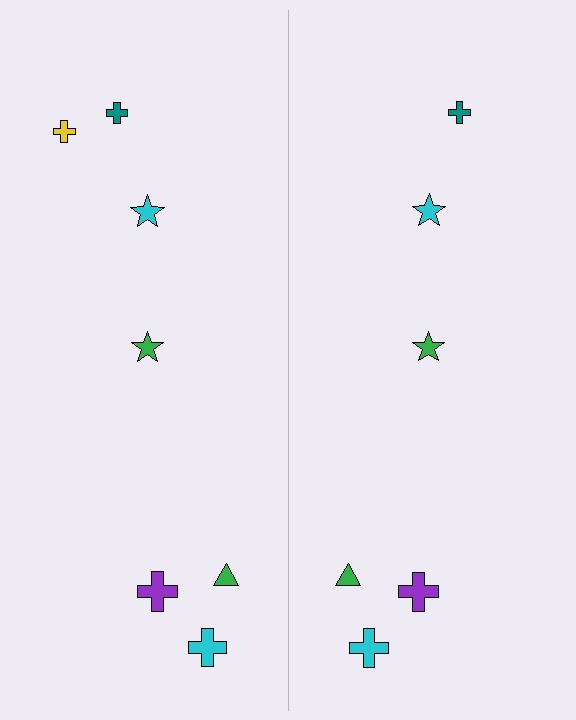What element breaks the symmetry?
A yellow cross is missing from the right side.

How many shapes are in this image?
There are 13 shapes in this image.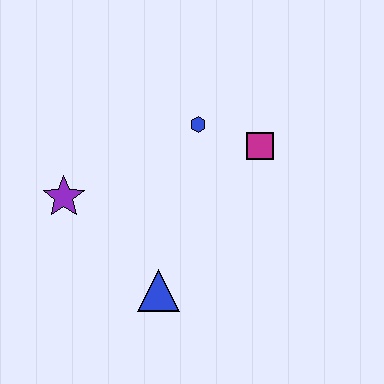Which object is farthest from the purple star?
The magenta square is farthest from the purple star.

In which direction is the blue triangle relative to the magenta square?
The blue triangle is below the magenta square.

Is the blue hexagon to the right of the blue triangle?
Yes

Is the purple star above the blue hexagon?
No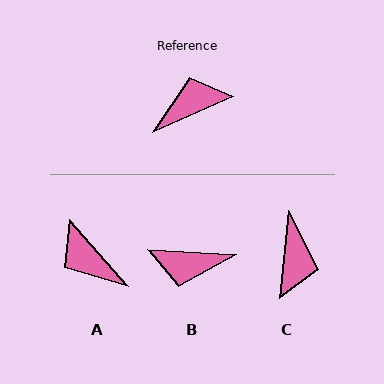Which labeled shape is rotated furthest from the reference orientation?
B, about 153 degrees away.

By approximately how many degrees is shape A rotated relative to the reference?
Approximately 107 degrees counter-clockwise.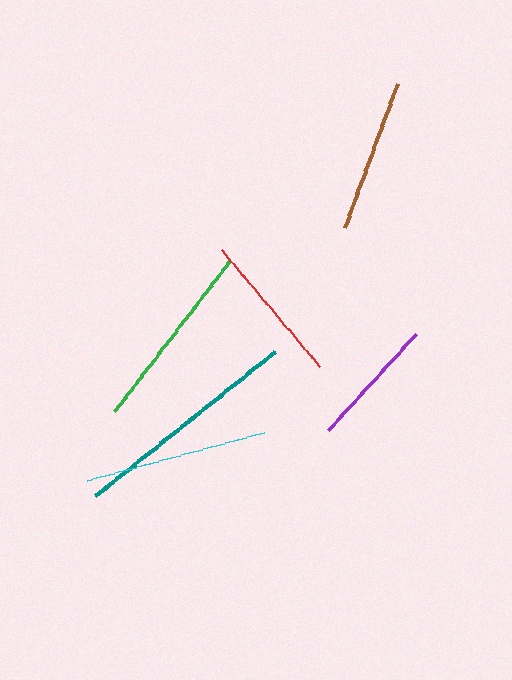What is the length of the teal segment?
The teal segment is approximately 231 pixels long.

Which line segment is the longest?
The teal line is the longest at approximately 231 pixels.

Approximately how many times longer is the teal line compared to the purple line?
The teal line is approximately 1.8 times the length of the purple line.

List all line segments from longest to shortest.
From longest to shortest: teal, green, cyan, brown, red, purple.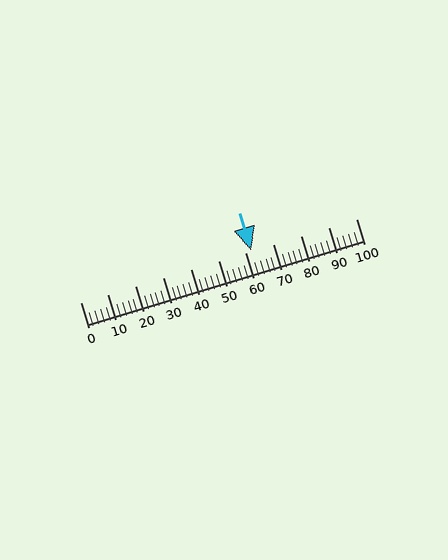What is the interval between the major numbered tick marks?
The major tick marks are spaced 10 units apart.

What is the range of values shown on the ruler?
The ruler shows values from 0 to 100.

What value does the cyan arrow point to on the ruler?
The cyan arrow points to approximately 62.